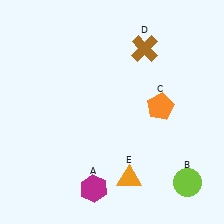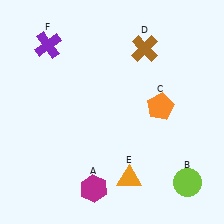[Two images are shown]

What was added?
A purple cross (F) was added in Image 2.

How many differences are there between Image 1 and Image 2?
There is 1 difference between the two images.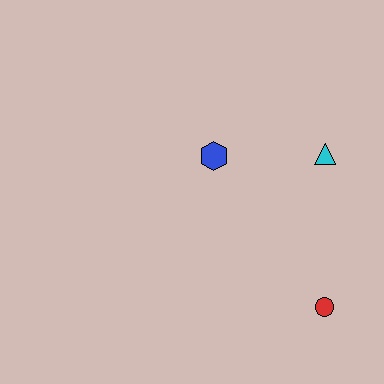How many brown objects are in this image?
There are no brown objects.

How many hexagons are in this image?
There is 1 hexagon.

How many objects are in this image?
There are 3 objects.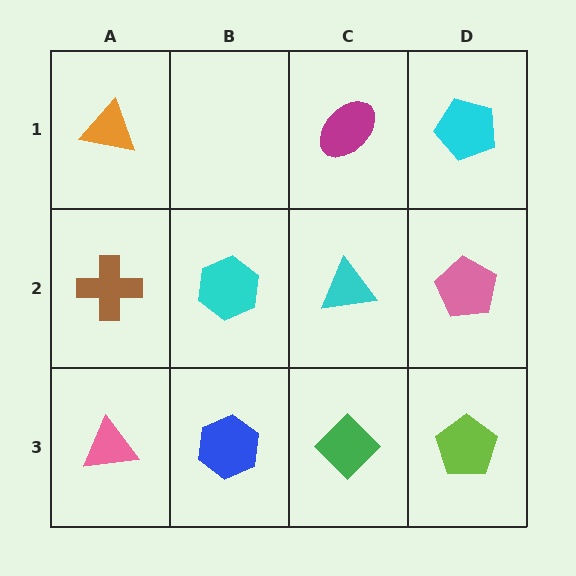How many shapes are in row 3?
4 shapes.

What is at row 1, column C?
A magenta ellipse.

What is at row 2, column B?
A cyan hexagon.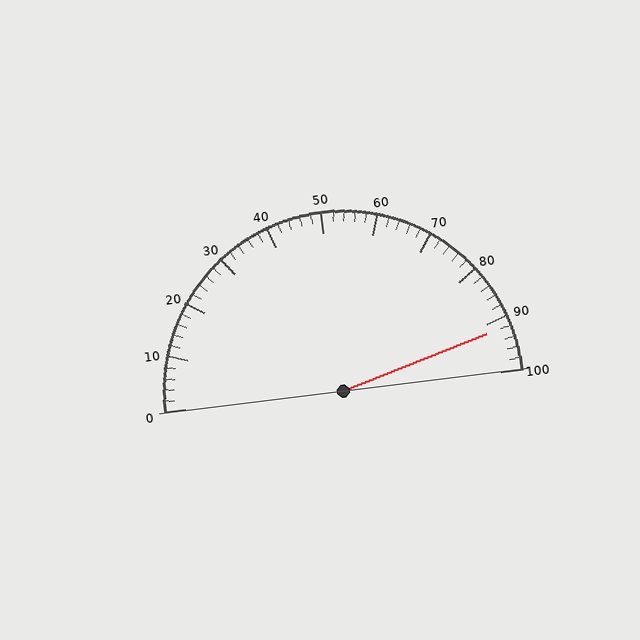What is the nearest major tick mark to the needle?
The nearest major tick mark is 90.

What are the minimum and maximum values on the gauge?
The gauge ranges from 0 to 100.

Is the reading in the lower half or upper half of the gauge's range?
The reading is in the upper half of the range (0 to 100).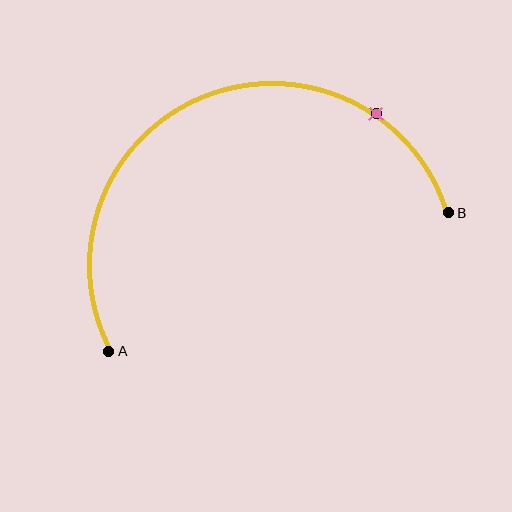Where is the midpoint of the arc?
The arc midpoint is the point on the curve farthest from the straight line joining A and B. It sits above that line.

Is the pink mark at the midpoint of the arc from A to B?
No. The pink mark lies on the arc but is closer to endpoint B. The arc midpoint would be at the point on the curve equidistant along the arc from both A and B.